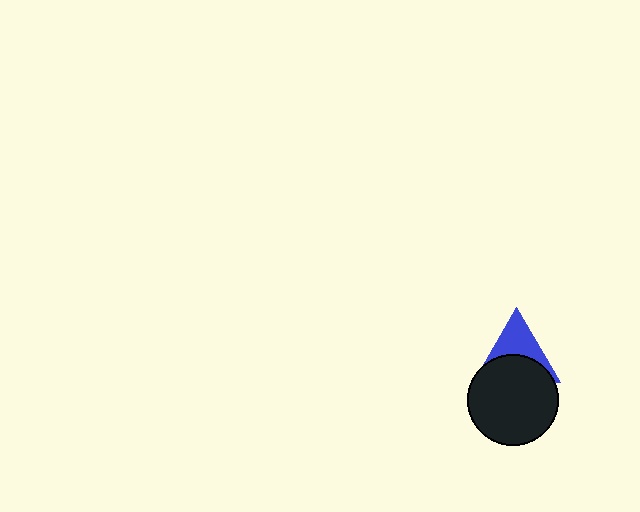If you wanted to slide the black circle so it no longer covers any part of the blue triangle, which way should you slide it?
Slide it down — that is the most direct way to separate the two shapes.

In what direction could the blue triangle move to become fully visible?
The blue triangle could move up. That would shift it out from behind the black circle entirely.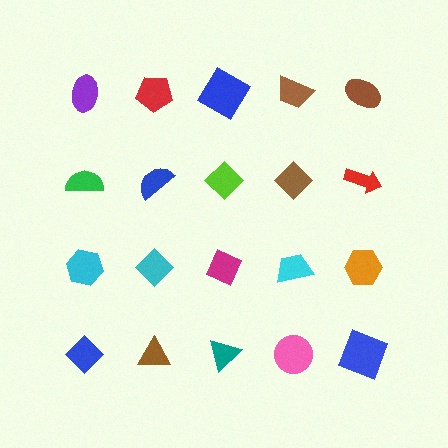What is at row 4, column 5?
A blue square.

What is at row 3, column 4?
A cyan trapezoid.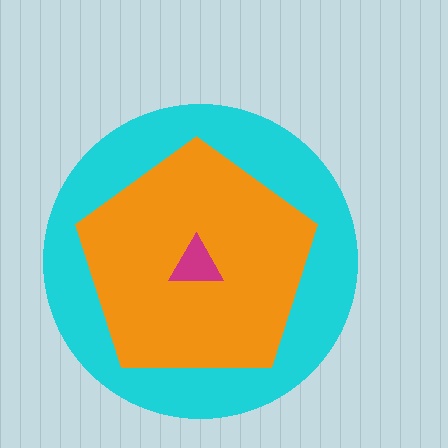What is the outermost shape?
The cyan circle.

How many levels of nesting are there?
3.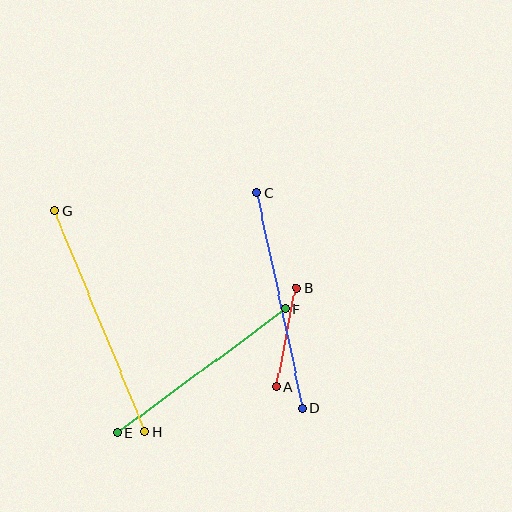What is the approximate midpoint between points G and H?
The midpoint is at approximately (99, 321) pixels.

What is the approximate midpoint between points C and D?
The midpoint is at approximately (279, 300) pixels.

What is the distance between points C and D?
The distance is approximately 220 pixels.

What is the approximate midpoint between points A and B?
The midpoint is at approximately (287, 337) pixels.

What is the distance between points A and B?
The distance is approximately 101 pixels.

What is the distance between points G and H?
The distance is approximately 238 pixels.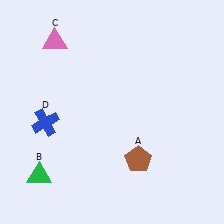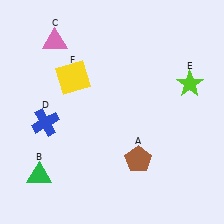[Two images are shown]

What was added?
A lime star (E), a yellow square (F) were added in Image 2.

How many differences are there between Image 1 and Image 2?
There are 2 differences between the two images.